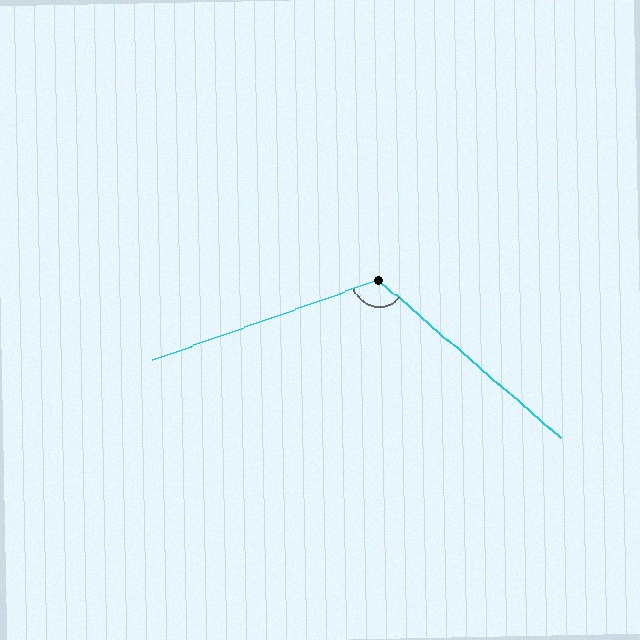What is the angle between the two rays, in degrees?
Approximately 120 degrees.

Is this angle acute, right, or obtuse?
It is obtuse.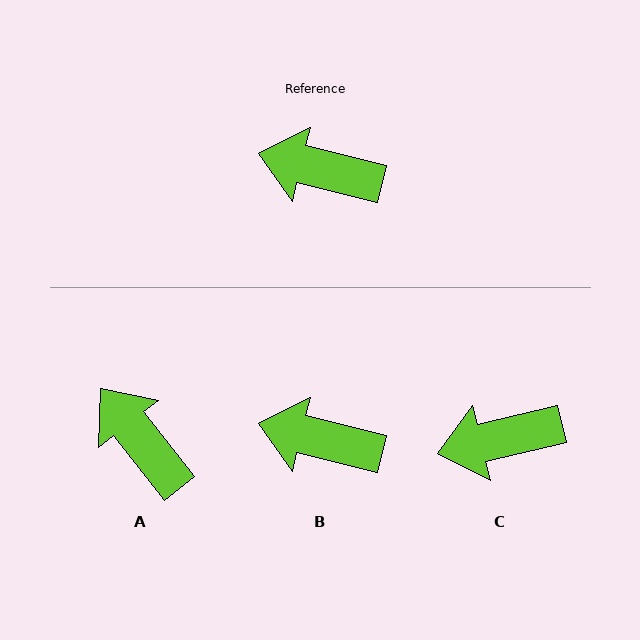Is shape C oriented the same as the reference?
No, it is off by about 27 degrees.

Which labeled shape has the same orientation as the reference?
B.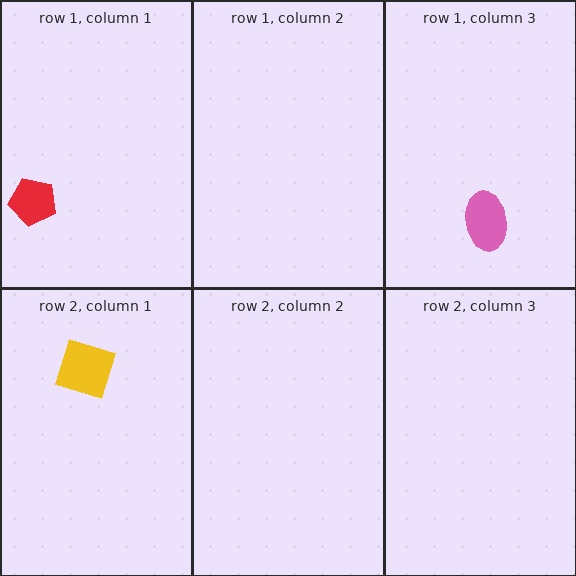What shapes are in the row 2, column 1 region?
The yellow square.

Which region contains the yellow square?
The row 2, column 1 region.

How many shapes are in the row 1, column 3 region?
1.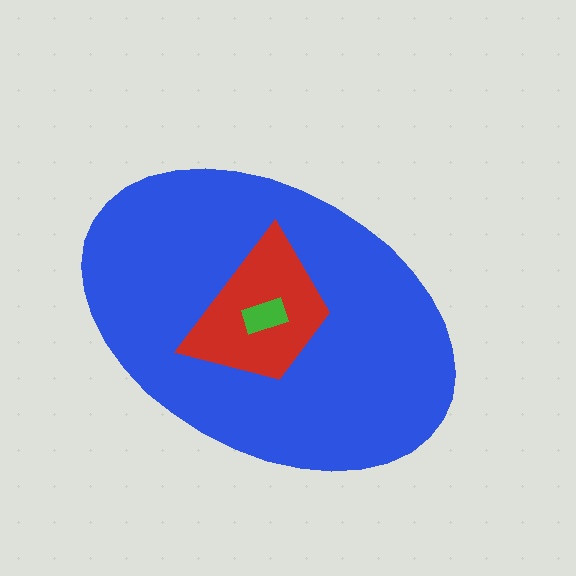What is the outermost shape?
The blue ellipse.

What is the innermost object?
The green rectangle.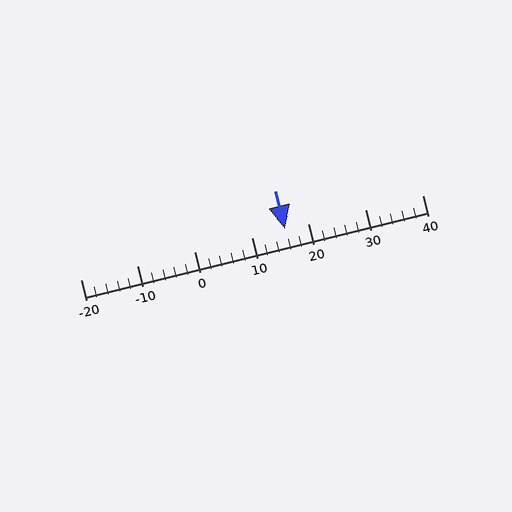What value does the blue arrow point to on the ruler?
The blue arrow points to approximately 16.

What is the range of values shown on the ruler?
The ruler shows values from -20 to 40.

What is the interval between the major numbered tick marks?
The major tick marks are spaced 10 units apart.